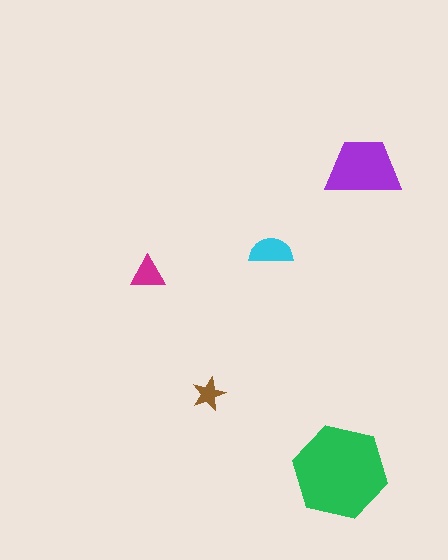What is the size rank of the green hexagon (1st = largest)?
1st.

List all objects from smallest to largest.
The brown star, the magenta triangle, the cyan semicircle, the purple trapezoid, the green hexagon.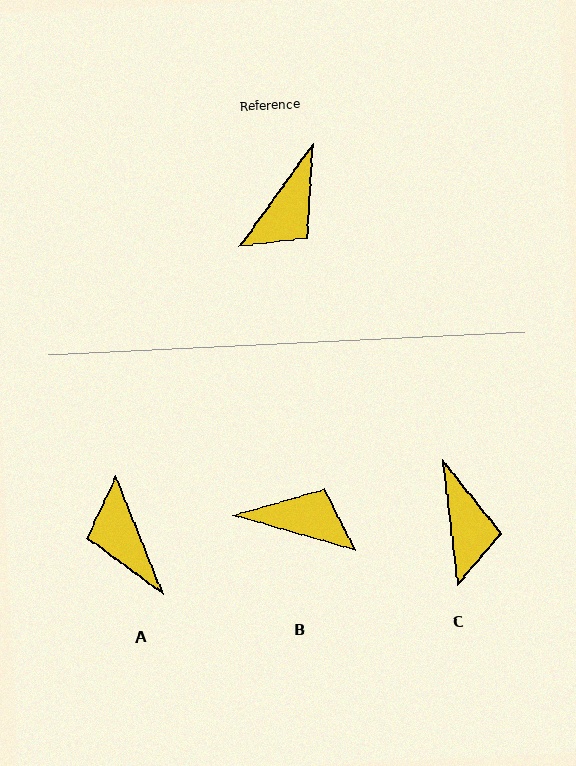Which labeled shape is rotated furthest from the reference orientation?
A, about 123 degrees away.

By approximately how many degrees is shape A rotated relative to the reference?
Approximately 123 degrees clockwise.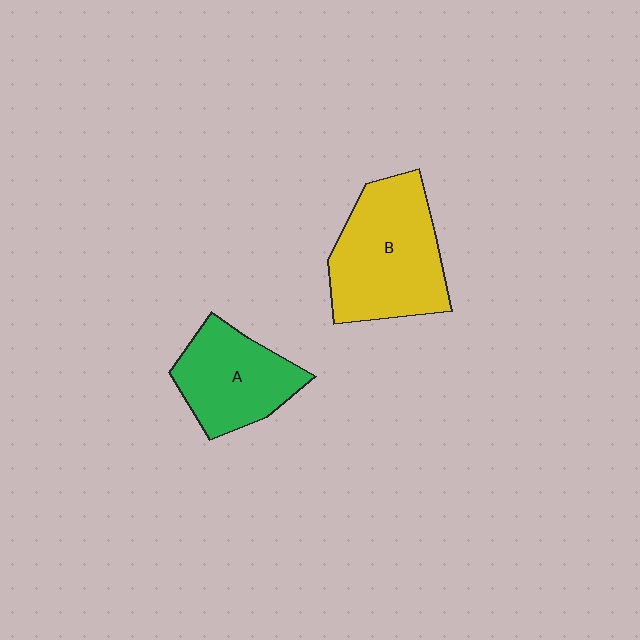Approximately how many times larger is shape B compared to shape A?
Approximately 1.4 times.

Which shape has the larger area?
Shape B (yellow).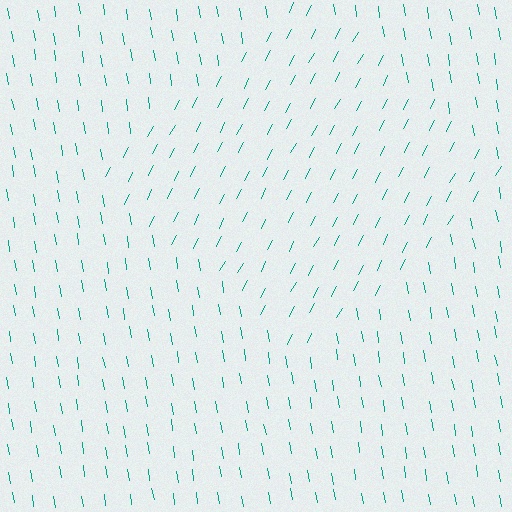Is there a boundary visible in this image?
Yes, there is a texture boundary formed by a change in line orientation.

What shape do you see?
I see a diamond.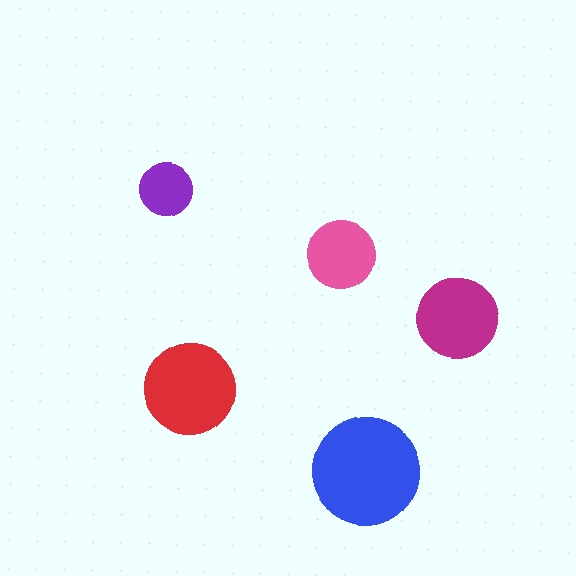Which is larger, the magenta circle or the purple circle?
The magenta one.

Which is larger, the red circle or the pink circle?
The red one.